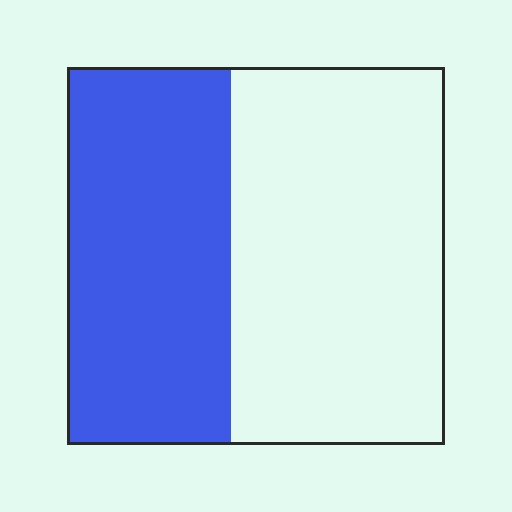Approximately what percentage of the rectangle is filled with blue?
Approximately 45%.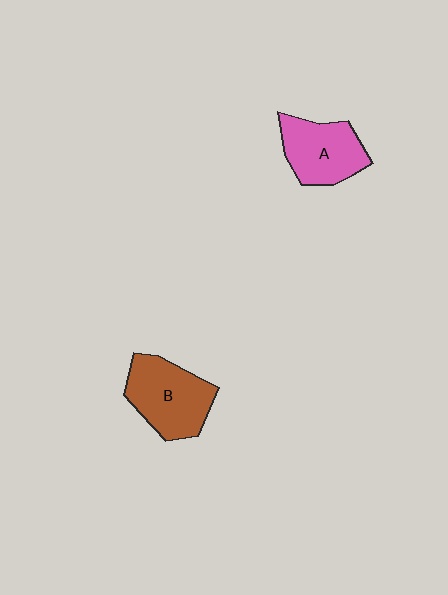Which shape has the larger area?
Shape B (brown).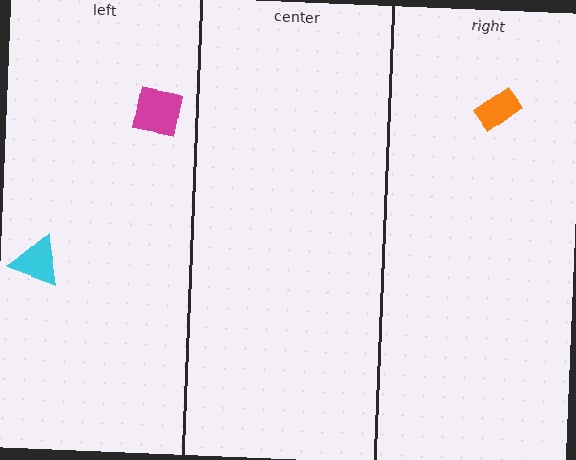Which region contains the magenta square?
The left region.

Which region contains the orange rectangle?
The right region.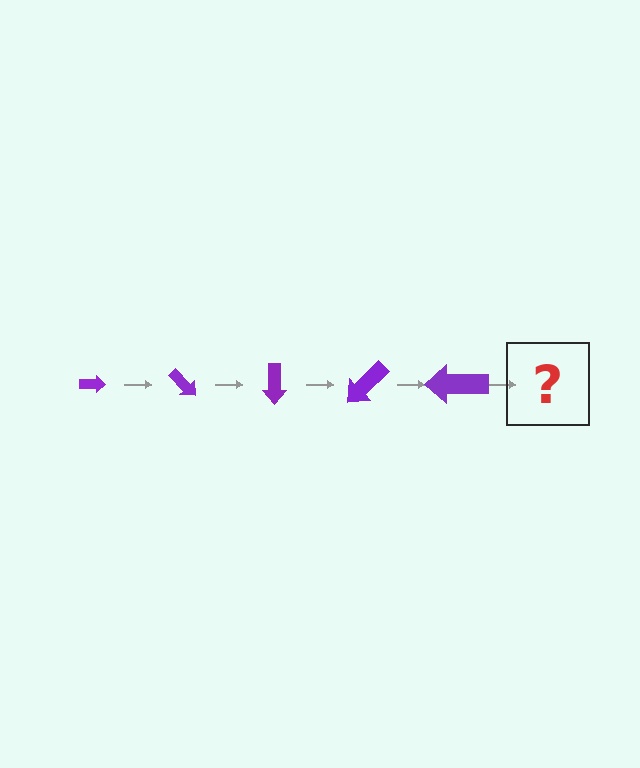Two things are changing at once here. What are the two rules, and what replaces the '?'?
The two rules are that the arrow grows larger each step and it rotates 45 degrees each step. The '?' should be an arrow, larger than the previous one and rotated 225 degrees from the start.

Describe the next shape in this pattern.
It should be an arrow, larger than the previous one and rotated 225 degrees from the start.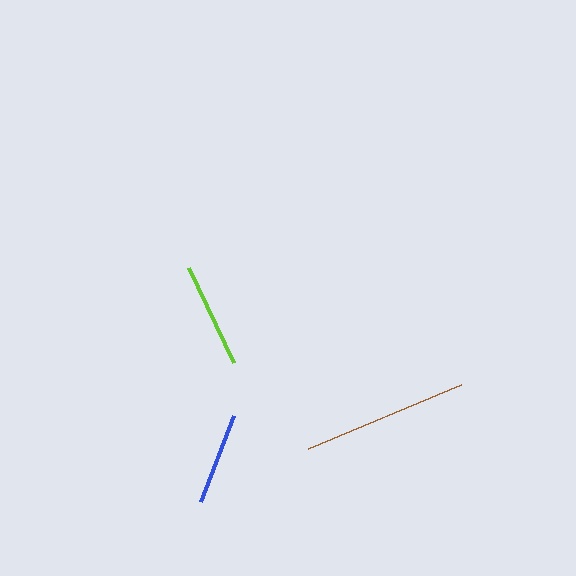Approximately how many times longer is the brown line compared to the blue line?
The brown line is approximately 1.8 times the length of the blue line.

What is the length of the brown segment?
The brown segment is approximately 166 pixels long.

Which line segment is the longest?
The brown line is the longest at approximately 166 pixels.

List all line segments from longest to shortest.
From longest to shortest: brown, lime, blue.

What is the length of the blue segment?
The blue segment is approximately 92 pixels long.